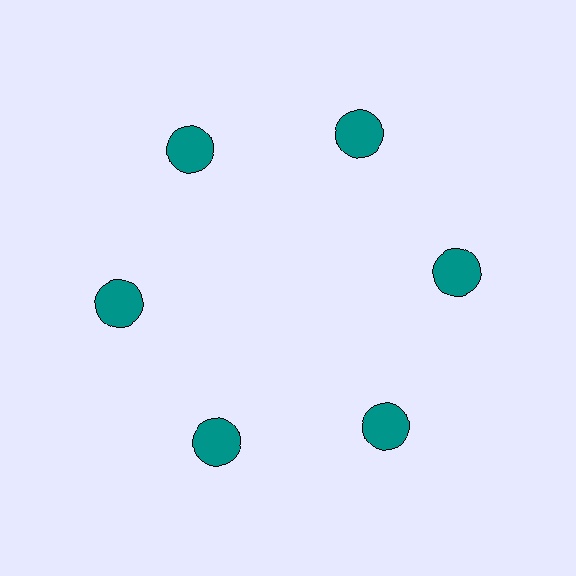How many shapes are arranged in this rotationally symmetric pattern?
There are 6 shapes, arranged in 6 groups of 1.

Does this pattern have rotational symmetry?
Yes, this pattern has 6-fold rotational symmetry. It looks the same after rotating 60 degrees around the center.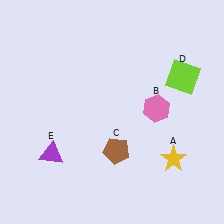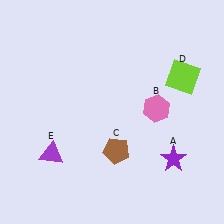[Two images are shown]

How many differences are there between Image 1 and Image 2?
There is 1 difference between the two images.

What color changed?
The star (A) changed from yellow in Image 1 to purple in Image 2.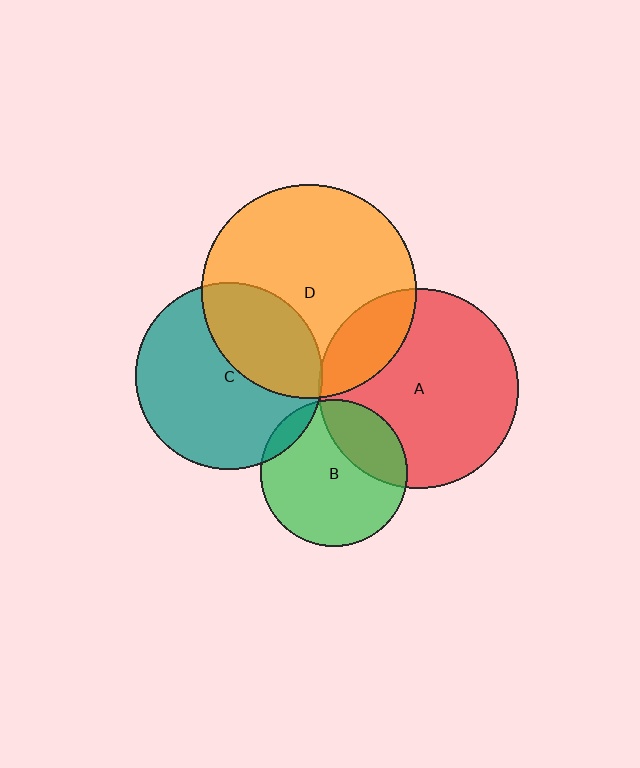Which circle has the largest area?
Circle D (orange).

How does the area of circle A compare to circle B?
Approximately 1.9 times.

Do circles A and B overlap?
Yes.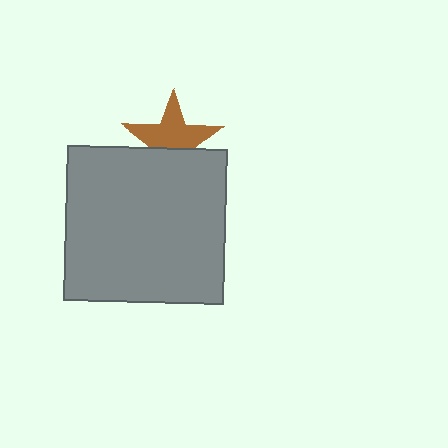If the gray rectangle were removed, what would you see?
You would see the complete brown star.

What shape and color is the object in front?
The object in front is a gray rectangle.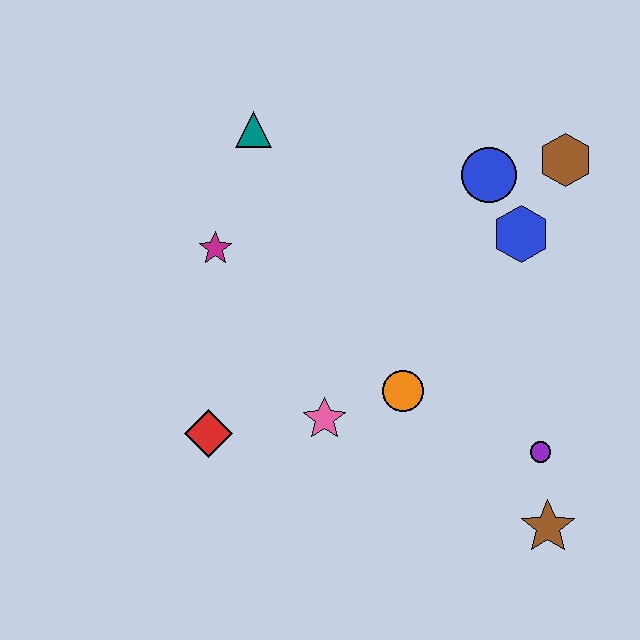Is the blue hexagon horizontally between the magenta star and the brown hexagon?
Yes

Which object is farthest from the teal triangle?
The brown star is farthest from the teal triangle.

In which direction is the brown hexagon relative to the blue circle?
The brown hexagon is to the right of the blue circle.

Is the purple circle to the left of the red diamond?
No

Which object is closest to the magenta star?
The teal triangle is closest to the magenta star.